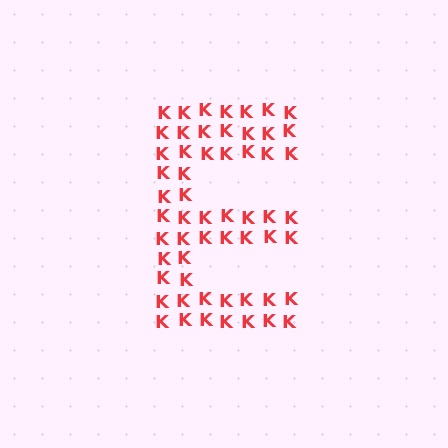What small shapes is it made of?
It is made of small letter K's.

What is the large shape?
The large shape is the letter E.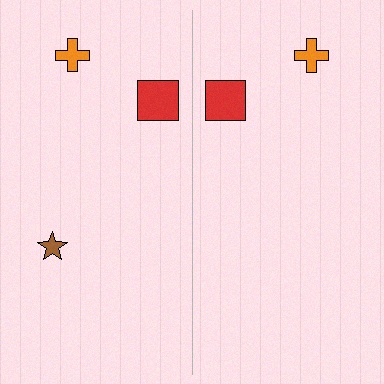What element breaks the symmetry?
A brown star is missing from the right side.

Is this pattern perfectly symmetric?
No, the pattern is not perfectly symmetric. A brown star is missing from the right side.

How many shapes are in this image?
There are 5 shapes in this image.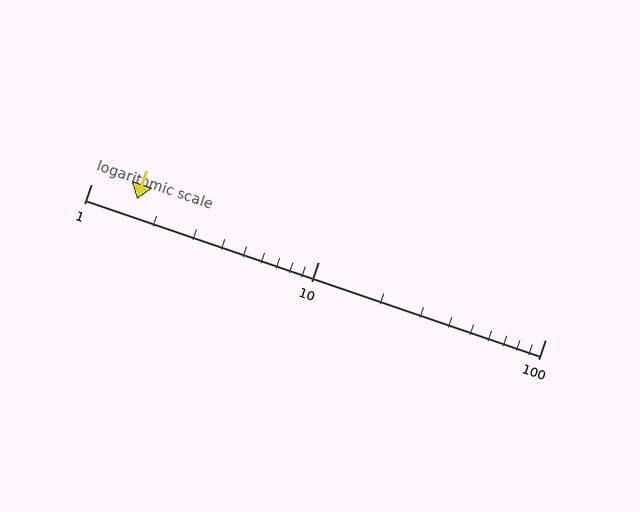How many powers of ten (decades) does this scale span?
The scale spans 2 decades, from 1 to 100.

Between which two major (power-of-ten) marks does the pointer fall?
The pointer is between 1 and 10.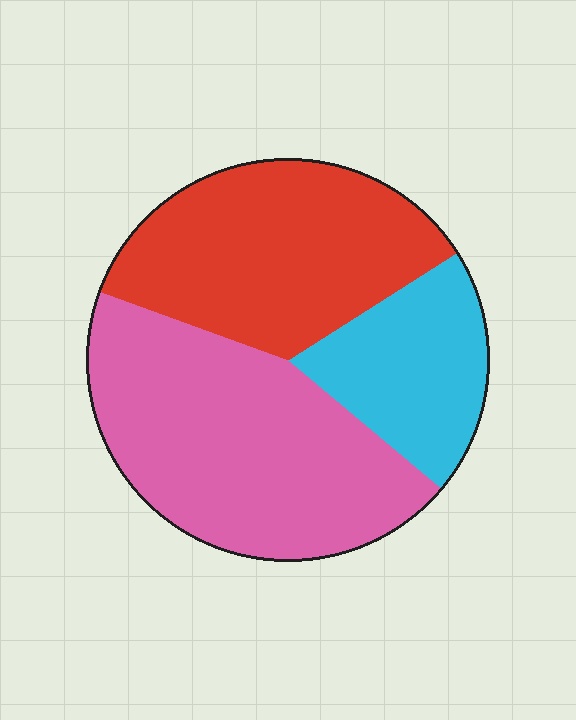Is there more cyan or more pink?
Pink.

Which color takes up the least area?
Cyan, at roughly 20%.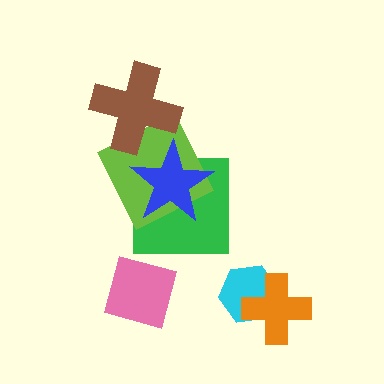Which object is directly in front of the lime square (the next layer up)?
The brown cross is directly in front of the lime square.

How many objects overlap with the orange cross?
1 object overlaps with the orange cross.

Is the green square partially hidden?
Yes, it is partially covered by another shape.